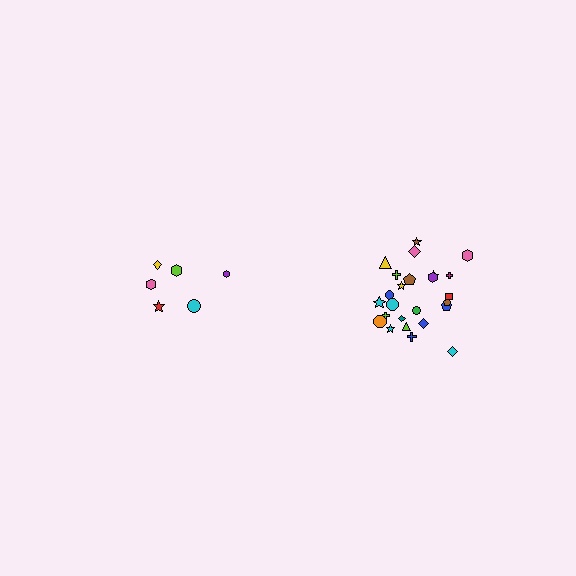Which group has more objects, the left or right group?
The right group.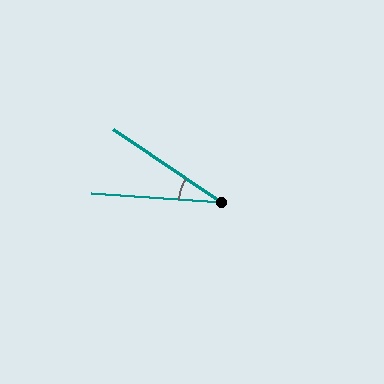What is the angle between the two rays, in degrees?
Approximately 30 degrees.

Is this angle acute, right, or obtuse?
It is acute.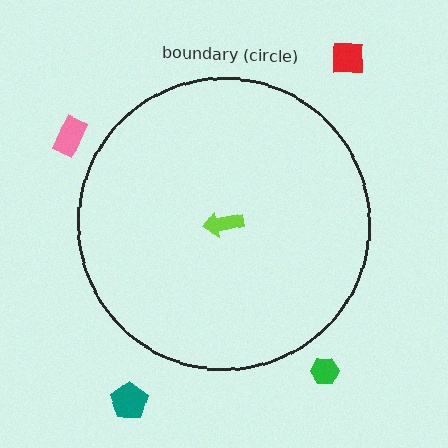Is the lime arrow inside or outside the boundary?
Inside.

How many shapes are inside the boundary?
1 inside, 4 outside.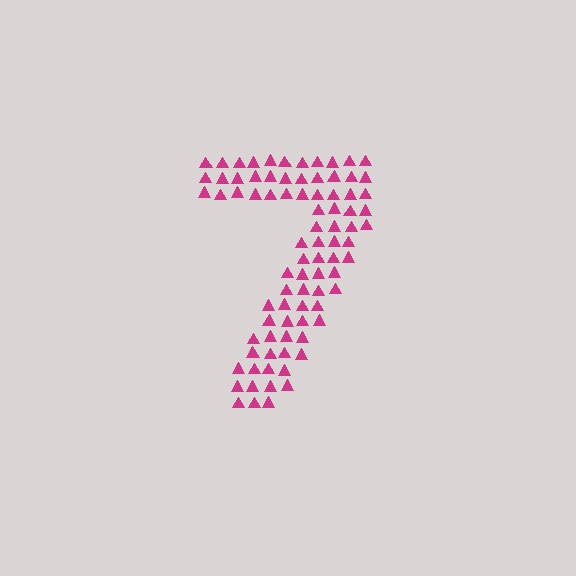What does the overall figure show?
The overall figure shows the digit 7.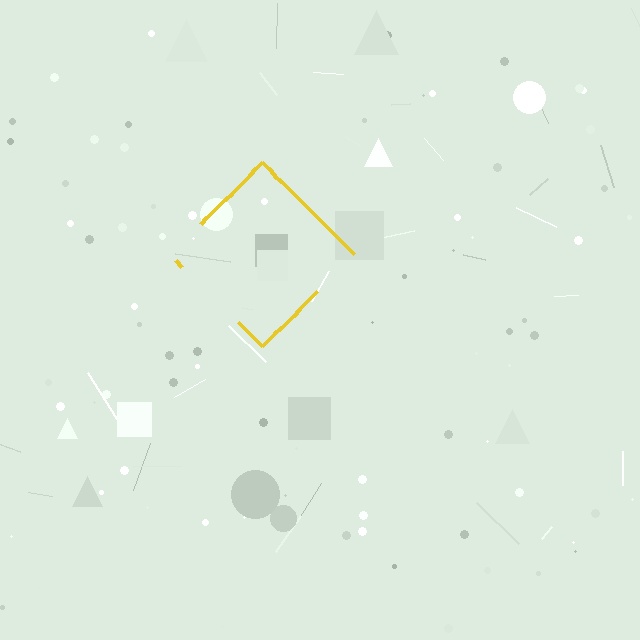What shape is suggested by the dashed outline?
The dashed outline suggests a diamond.